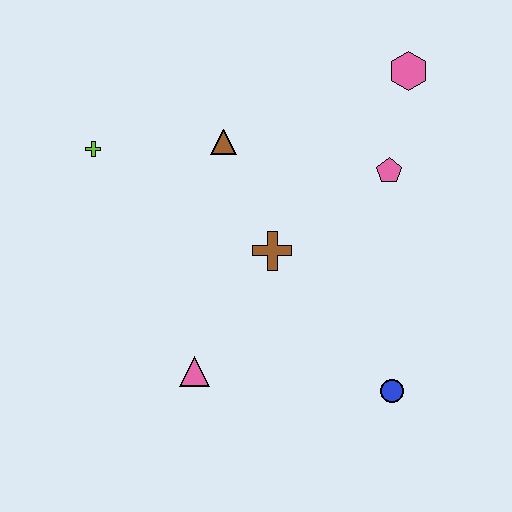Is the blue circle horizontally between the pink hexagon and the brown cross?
Yes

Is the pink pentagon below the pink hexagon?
Yes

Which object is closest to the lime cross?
The brown triangle is closest to the lime cross.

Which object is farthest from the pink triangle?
The pink hexagon is farthest from the pink triangle.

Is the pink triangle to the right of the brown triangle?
No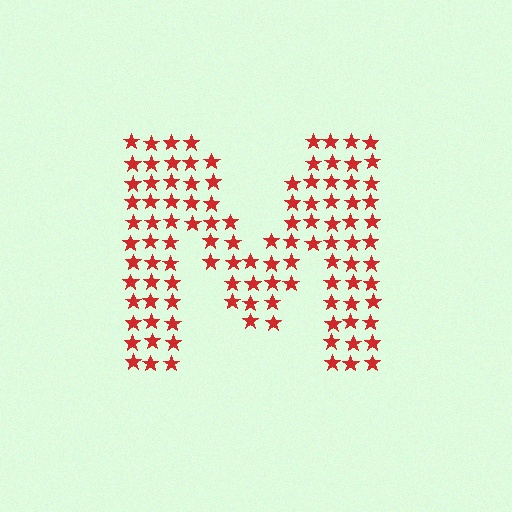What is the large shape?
The large shape is the letter M.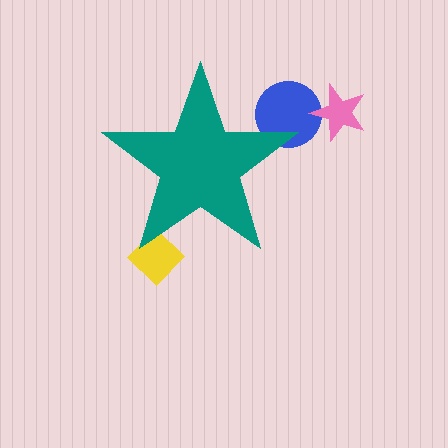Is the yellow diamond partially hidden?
Yes, the yellow diamond is partially hidden behind the teal star.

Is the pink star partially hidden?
No, the pink star is fully visible.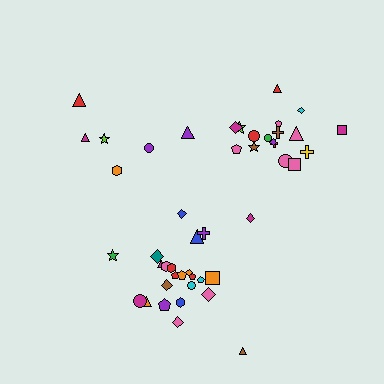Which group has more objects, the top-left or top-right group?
The top-right group.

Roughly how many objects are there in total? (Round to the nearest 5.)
Roughly 50 objects in total.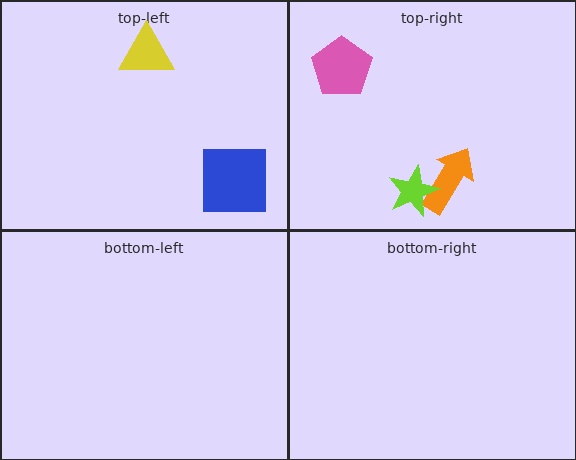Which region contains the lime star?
The top-right region.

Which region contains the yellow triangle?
The top-left region.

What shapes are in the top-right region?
The pink pentagon, the orange arrow, the lime star.